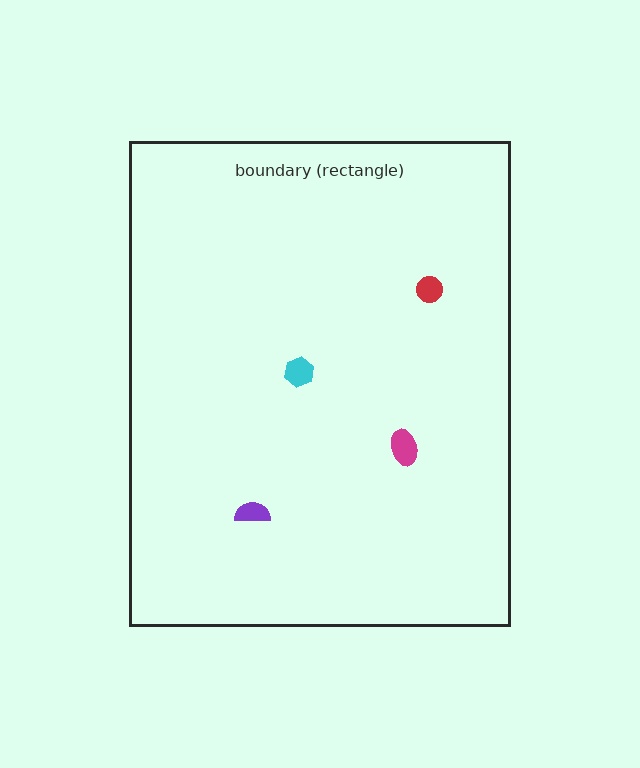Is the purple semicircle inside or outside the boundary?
Inside.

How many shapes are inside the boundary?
4 inside, 0 outside.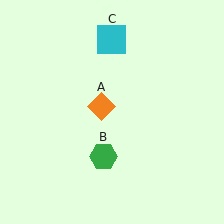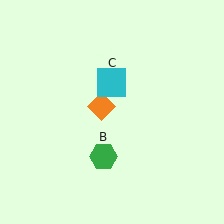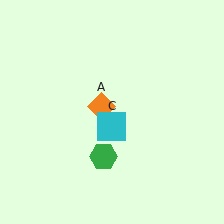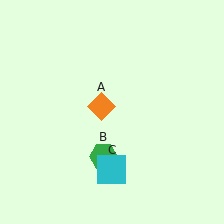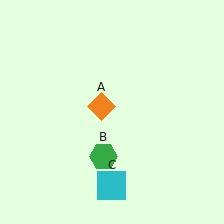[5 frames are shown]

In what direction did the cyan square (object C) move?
The cyan square (object C) moved down.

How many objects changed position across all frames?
1 object changed position: cyan square (object C).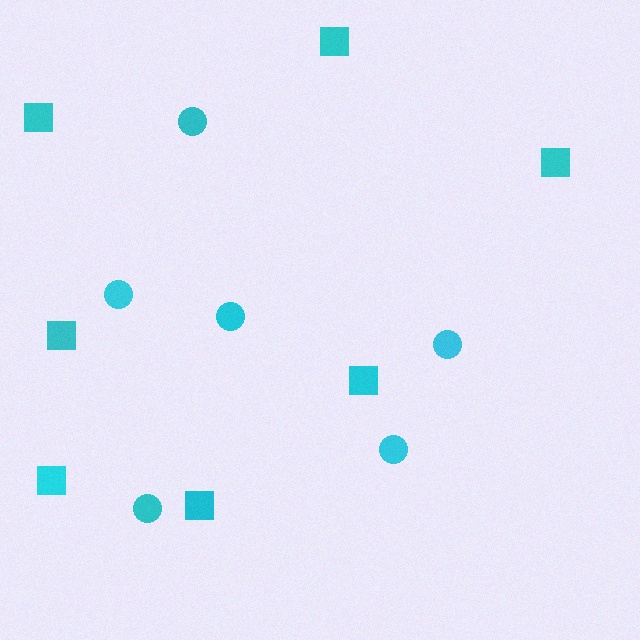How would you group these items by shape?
There are 2 groups: one group of squares (7) and one group of circles (6).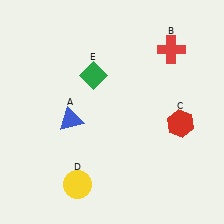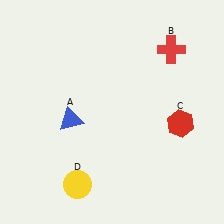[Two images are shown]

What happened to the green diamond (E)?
The green diamond (E) was removed in Image 2. It was in the top-left area of Image 1.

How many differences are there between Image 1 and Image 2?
There is 1 difference between the two images.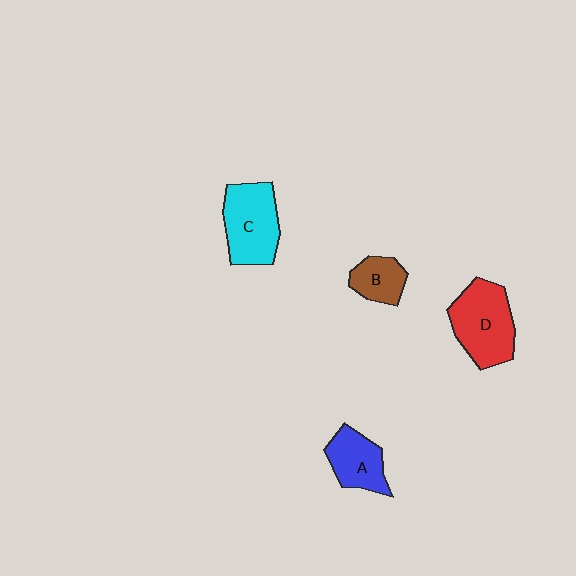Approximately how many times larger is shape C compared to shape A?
Approximately 1.4 times.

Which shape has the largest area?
Shape D (red).